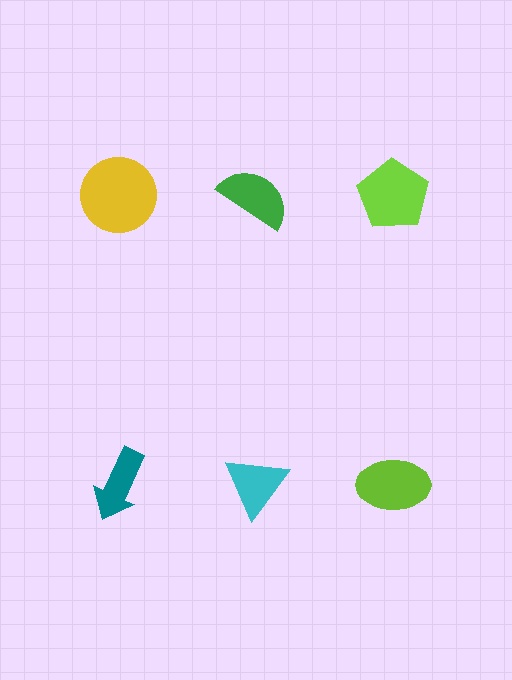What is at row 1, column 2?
A green semicircle.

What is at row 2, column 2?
A cyan triangle.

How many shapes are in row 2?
3 shapes.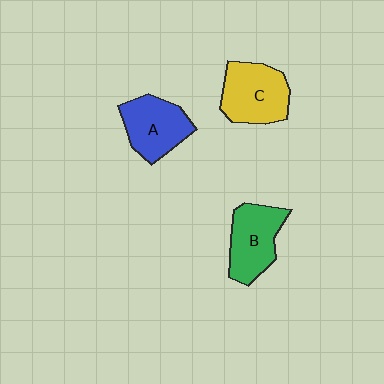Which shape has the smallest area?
Shape A (blue).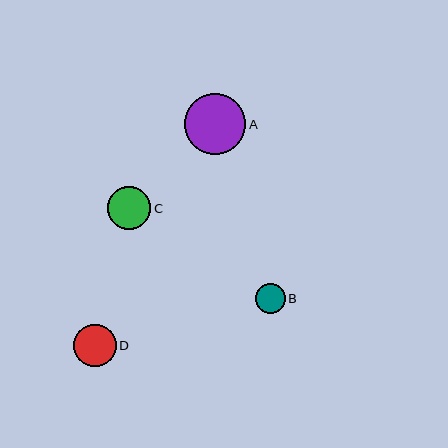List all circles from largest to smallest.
From largest to smallest: A, C, D, B.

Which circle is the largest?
Circle A is the largest with a size of approximately 61 pixels.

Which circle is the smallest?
Circle B is the smallest with a size of approximately 30 pixels.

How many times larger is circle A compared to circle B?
Circle A is approximately 2.1 times the size of circle B.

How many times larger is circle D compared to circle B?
Circle D is approximately 1.4 times the size of circle B.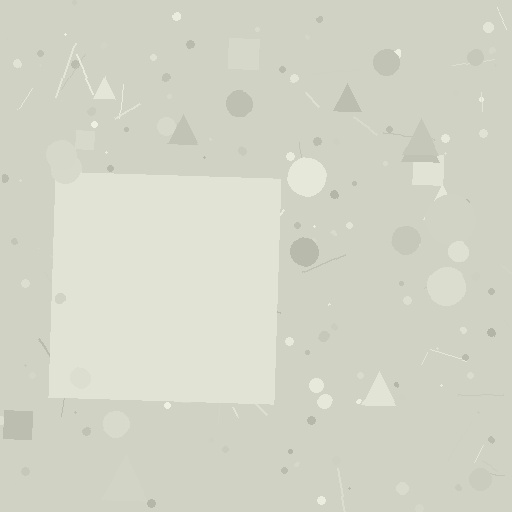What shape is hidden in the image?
A square is hidden in the image.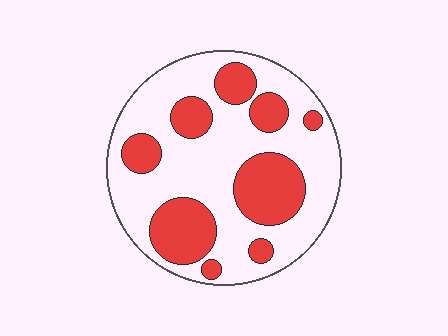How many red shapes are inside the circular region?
9.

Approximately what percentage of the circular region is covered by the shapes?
Approximately 35%.